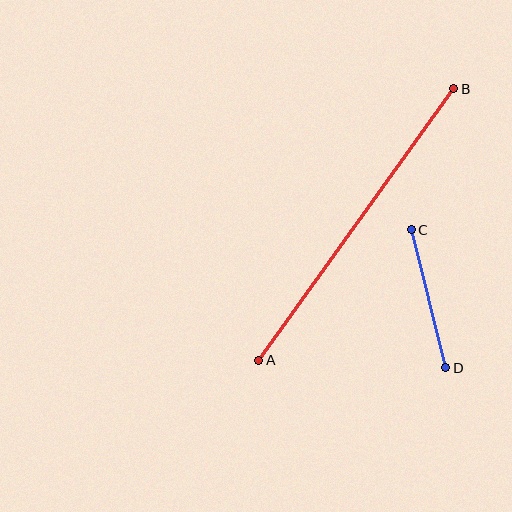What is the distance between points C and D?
The distance is approximately 142 pixels.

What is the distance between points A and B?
The distance is approximately 334 pixels.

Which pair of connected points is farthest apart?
Points A and B are farthest apart.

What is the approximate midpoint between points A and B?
The midpoint is at approximately (356, 224) pixels.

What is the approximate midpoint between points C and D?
The midpoint is at approximately (429, 299) pixels.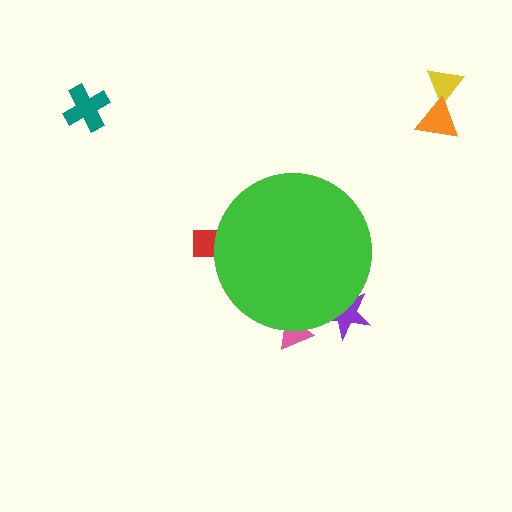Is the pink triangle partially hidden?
Yes, the pink triangle is partially hidden behind the green circle.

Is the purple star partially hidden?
Yes, the purple star is partially hidden behind the green circle.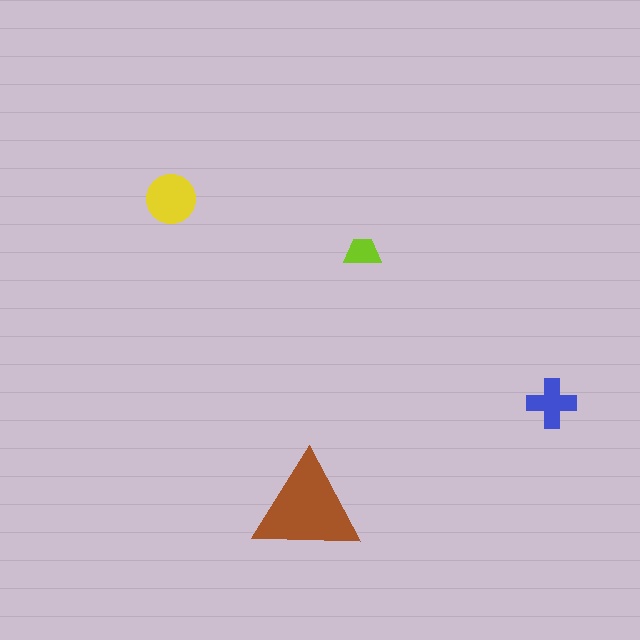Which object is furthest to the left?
The yellow circle is leftmost.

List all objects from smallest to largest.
The lime trapezoid, the blue cross, the yellow circle, the brown triangle.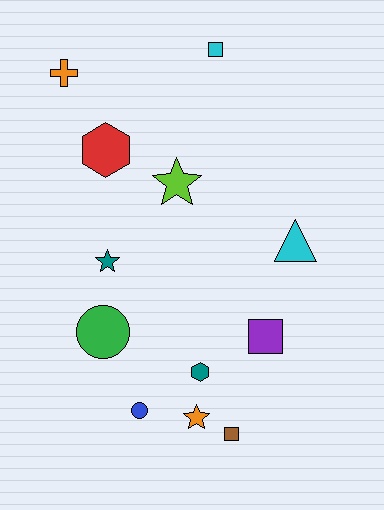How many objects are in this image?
There are 12 objects.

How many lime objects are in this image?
There is 1 lime object.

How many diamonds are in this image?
There are no diamonds.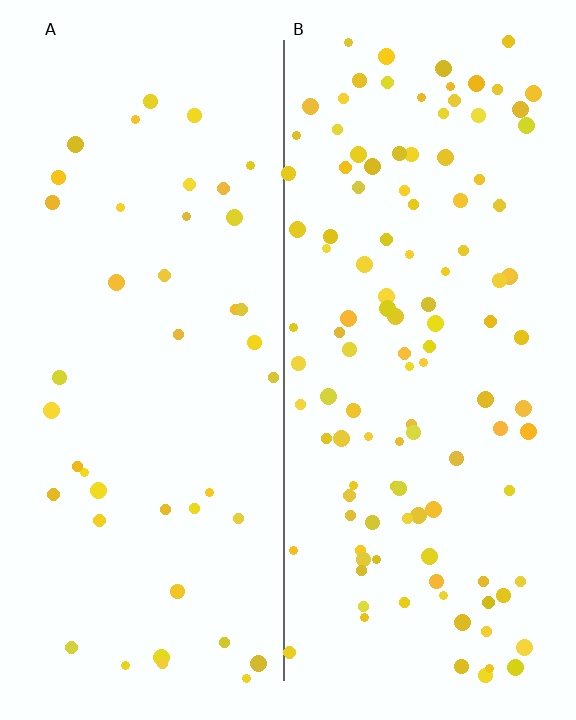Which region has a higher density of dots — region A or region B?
B (the right).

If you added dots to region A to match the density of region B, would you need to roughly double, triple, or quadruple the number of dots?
Approximately triple.